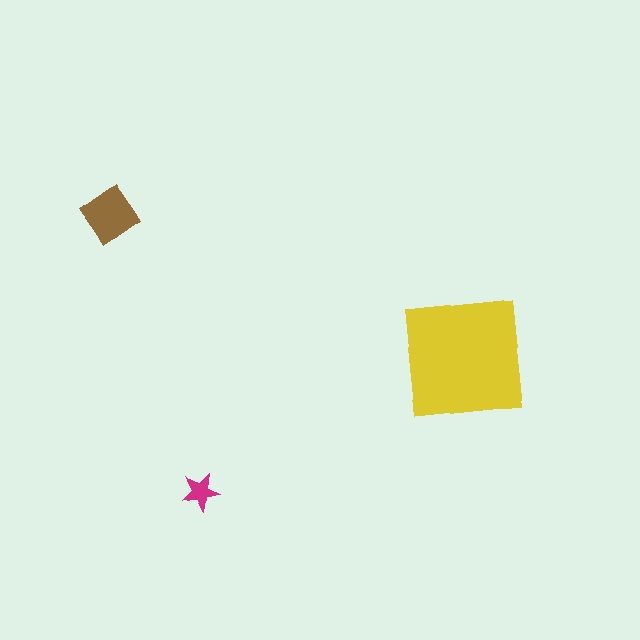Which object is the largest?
The yellow square.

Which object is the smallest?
The magenta star.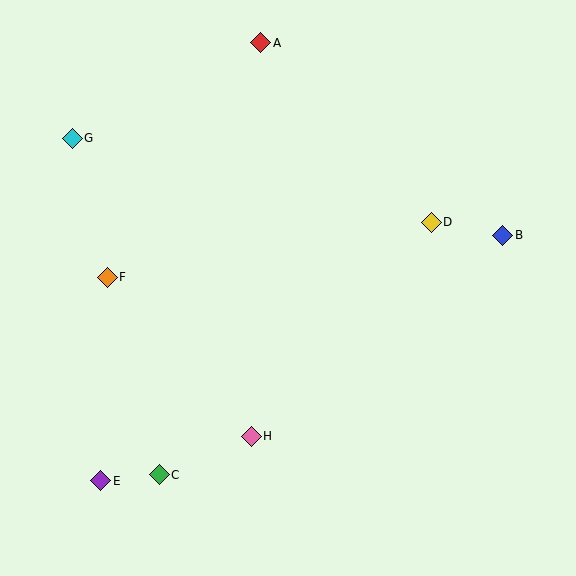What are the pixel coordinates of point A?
Point A is at (261, 43).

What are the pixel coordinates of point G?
Point G is at (72, 138).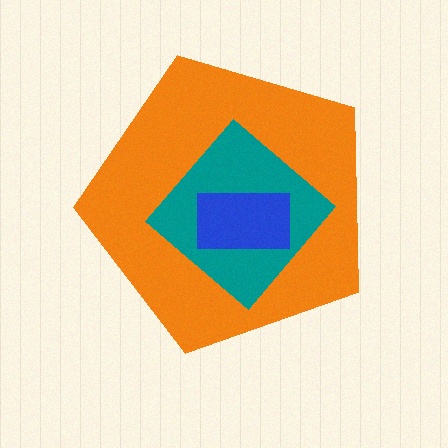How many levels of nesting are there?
3.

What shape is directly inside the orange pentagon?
The teal diamond.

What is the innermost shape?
The blue rectangle.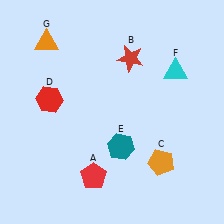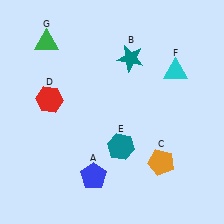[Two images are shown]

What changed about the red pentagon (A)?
In Image 1, A is red. In Image 2, it changed to blue.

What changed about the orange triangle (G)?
In Image 1, G is orange. In Image 2, it changed to green.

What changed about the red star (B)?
In Image 1, B is red. In Image 2, it changed to teal.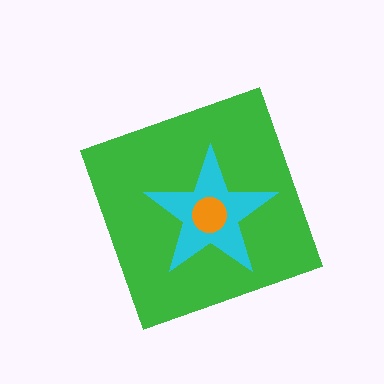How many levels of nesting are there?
3.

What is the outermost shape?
The green diamond.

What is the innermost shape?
The orange circle.